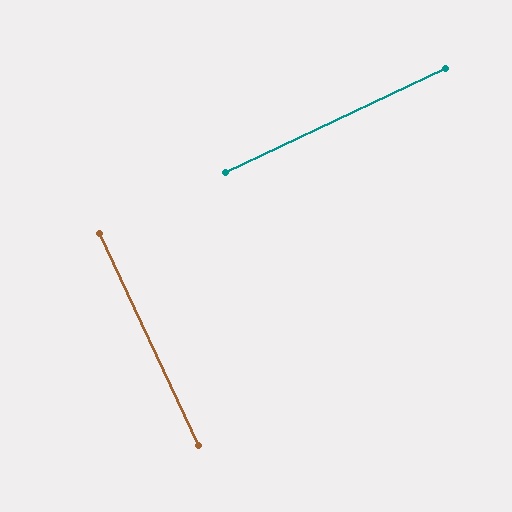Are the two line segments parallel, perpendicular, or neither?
Perpendicular — they meet at approximately 90°.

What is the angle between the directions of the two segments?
Approximately 90 degrees.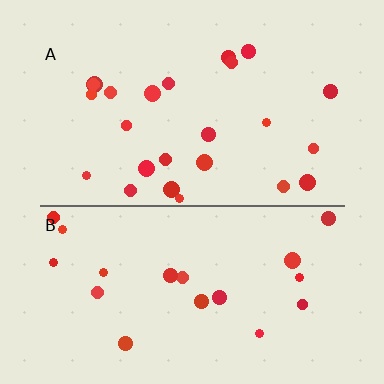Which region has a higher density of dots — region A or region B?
A (the top).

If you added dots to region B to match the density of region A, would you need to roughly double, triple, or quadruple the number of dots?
Approximately double.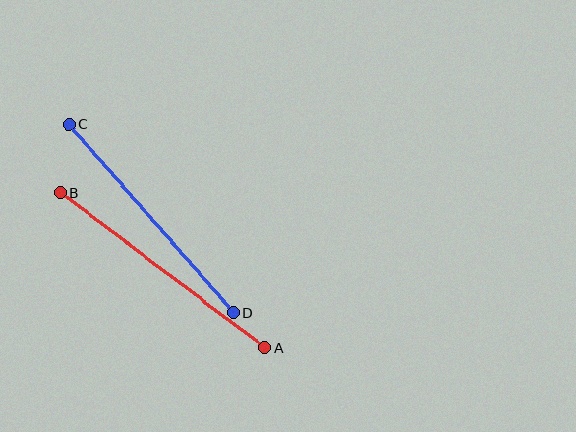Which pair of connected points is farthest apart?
Points A and B are farthest apart.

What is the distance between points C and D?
The distance is approximately 250 pixels.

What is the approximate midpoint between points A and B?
The midpoint is at approximately (163, 270) pixels.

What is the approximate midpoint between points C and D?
The midpoint is at approximately (151, 218) pixels.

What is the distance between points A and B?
The distance is approximately 256 pixels.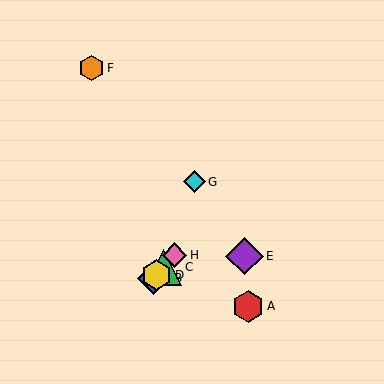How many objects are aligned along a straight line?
4 objects (B, C, D, H) are aligned along a straight line.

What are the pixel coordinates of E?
Object E is at (244, 256).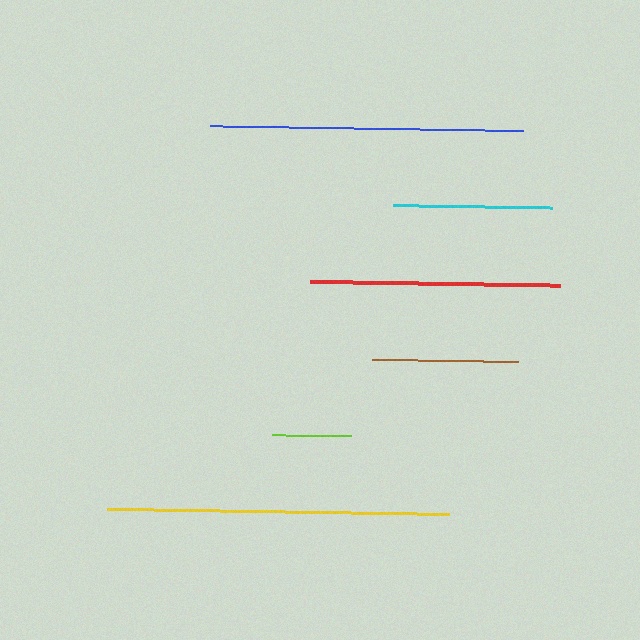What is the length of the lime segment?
The lime segment is approximately 79 pixels long.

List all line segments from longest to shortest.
From longest to shortest: yellow, blue, red, cyan, brown, lime.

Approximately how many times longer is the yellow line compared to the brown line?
The yellow line is approximately 2.3 times the length of the brown line.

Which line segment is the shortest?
The lime line is the shortest at approximately 79 pixels.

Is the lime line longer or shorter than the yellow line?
The yellow line is longer than the lime line.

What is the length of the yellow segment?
The yellow segment is approximately 342 pixels long.